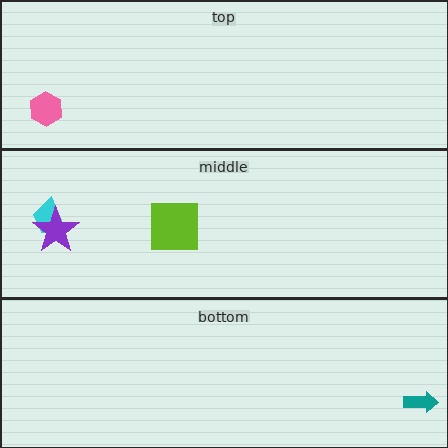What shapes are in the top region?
The pink hexagon.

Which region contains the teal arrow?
The bottom region.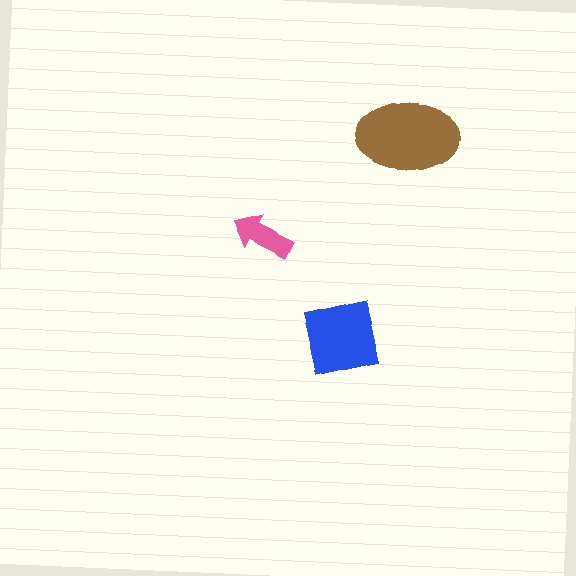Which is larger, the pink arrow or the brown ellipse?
The brown ellipse.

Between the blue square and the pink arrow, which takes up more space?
The blue square.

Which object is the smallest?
The pink arrow.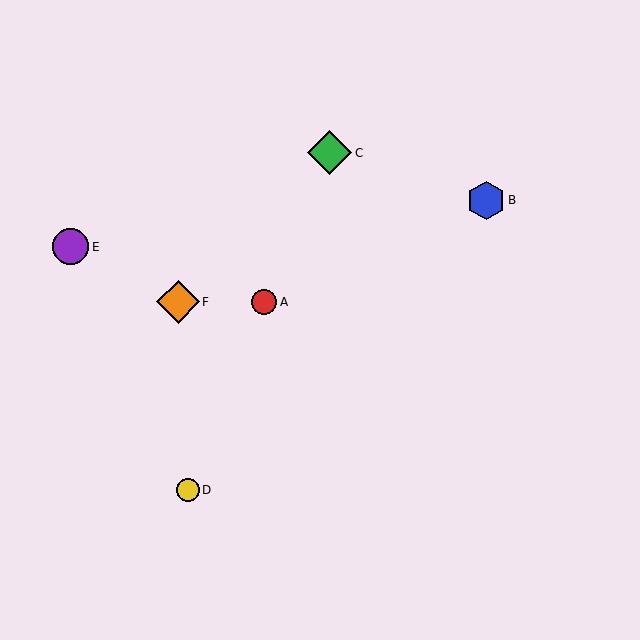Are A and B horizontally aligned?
No, A is at y≈302 and B is at y≈200.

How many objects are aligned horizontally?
2 objects (A, F) are aligned horizontally.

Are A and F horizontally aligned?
Yes, both are at y≈302.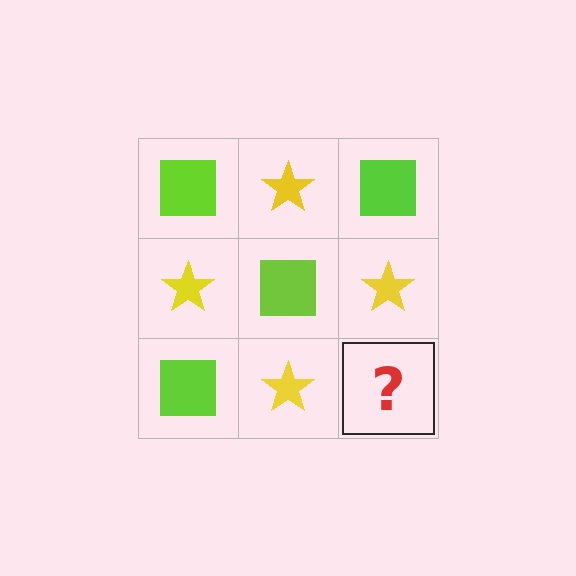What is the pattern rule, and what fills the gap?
The rule is that it alternates lime square and yellow star in a checkerboard pattern. The gap should be filled with a lime square.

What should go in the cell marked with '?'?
The missing cell should contain a lime square.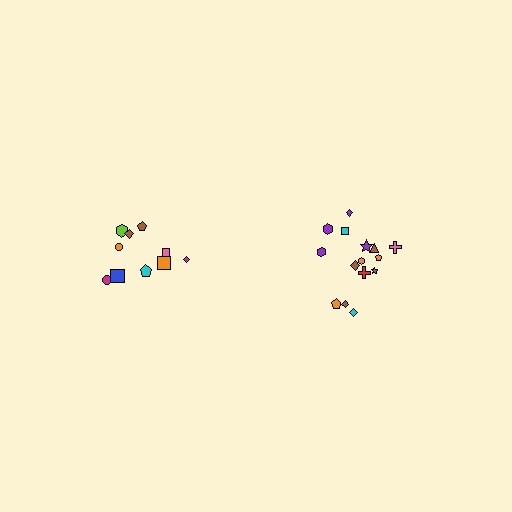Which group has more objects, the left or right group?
The right group.